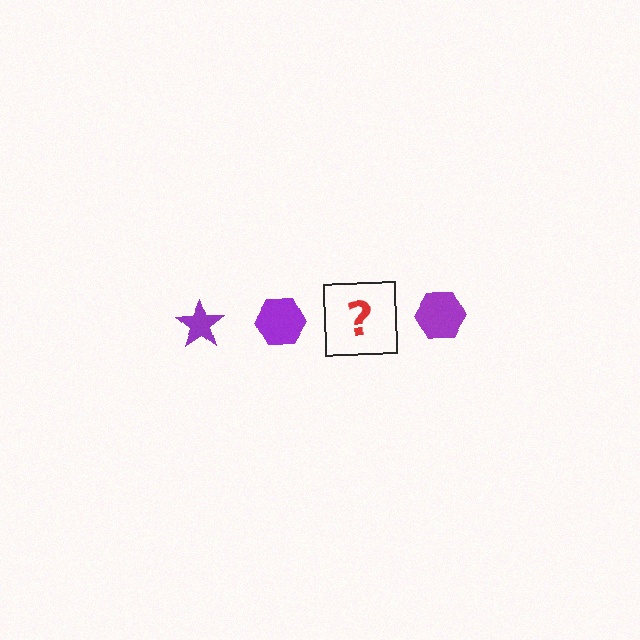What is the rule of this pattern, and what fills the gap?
The rule is that the pattern cycles through star, hexagon shapes in purple. The gap should be filled with a purple star.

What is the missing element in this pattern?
The missing element is a purple star.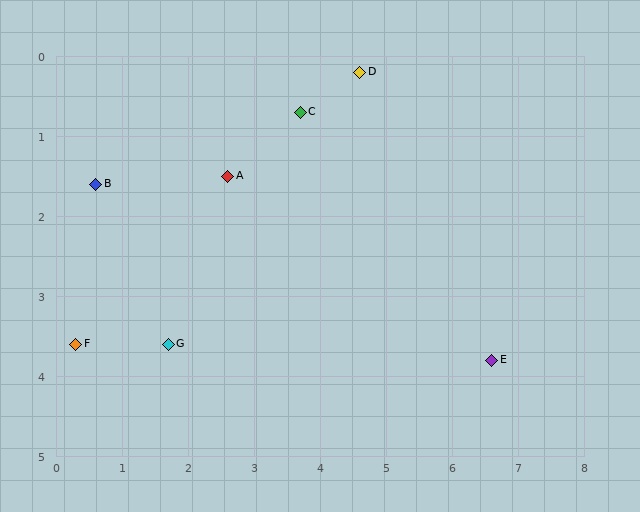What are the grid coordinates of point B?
Point B is at approximately (0.6, 1.6).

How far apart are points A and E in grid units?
Points A and E are about 4.6 grid units apart.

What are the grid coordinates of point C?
Point C is at approximately (3.7, 0.7).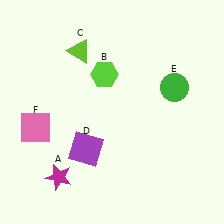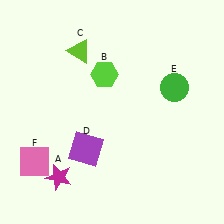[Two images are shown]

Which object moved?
The pink square (F) moved down.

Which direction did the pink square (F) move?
The pink square (F) moved down.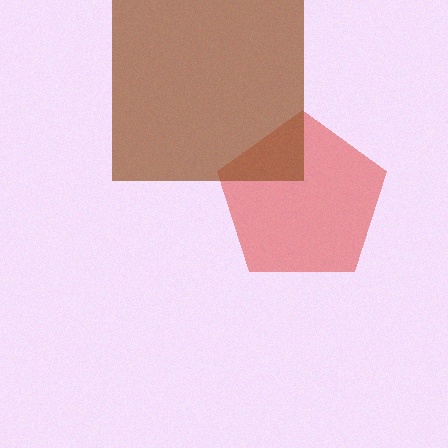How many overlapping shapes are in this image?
There are 2 overlapping shapes in the image.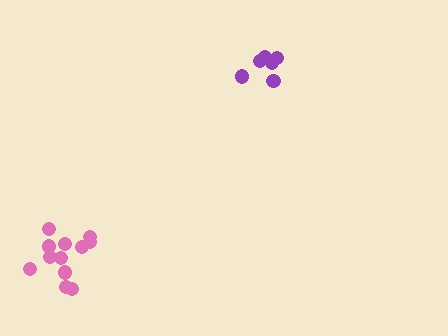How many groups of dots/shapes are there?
There are 2 groups.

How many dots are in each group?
Group 1: 12 dots, Group 2: 6 dots (18 total).